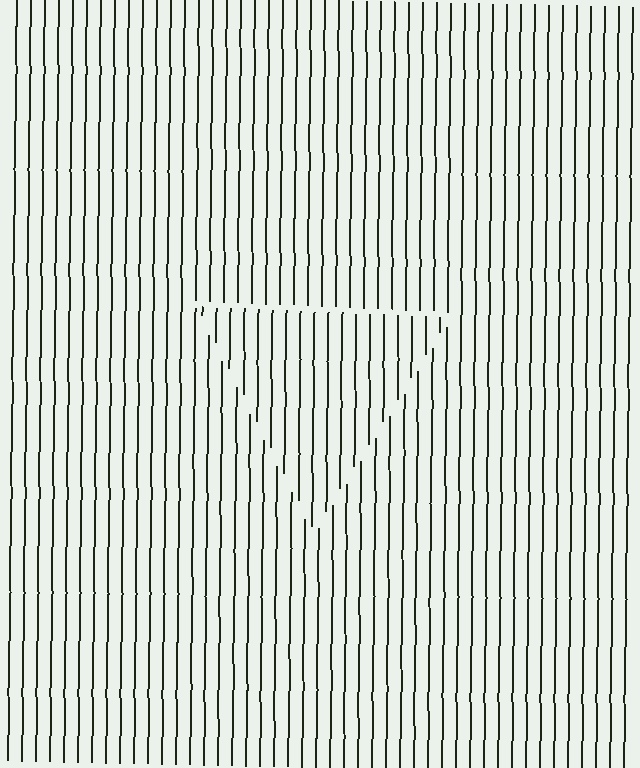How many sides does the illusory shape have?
3 sides — the line-ends trace a triangle.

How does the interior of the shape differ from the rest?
The interior of the shape contains the same grating, shifted by half a period — the contour is defined by the phase discontinuity where line-ends from the inner and outer gratings abut.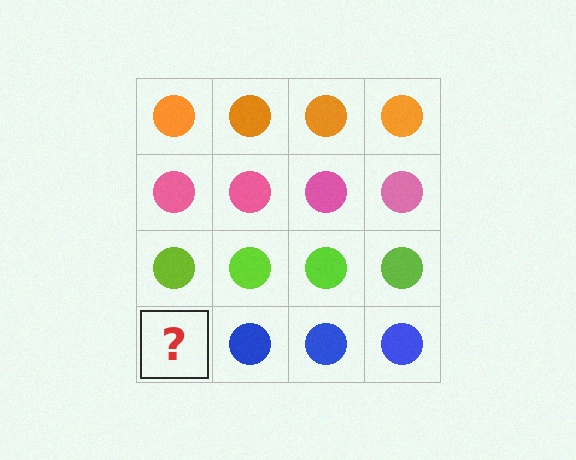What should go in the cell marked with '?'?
The missing cell should contain a blue circle.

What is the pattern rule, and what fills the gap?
The rule is that each row has a consistent color. The gap should be filled with a blue circle.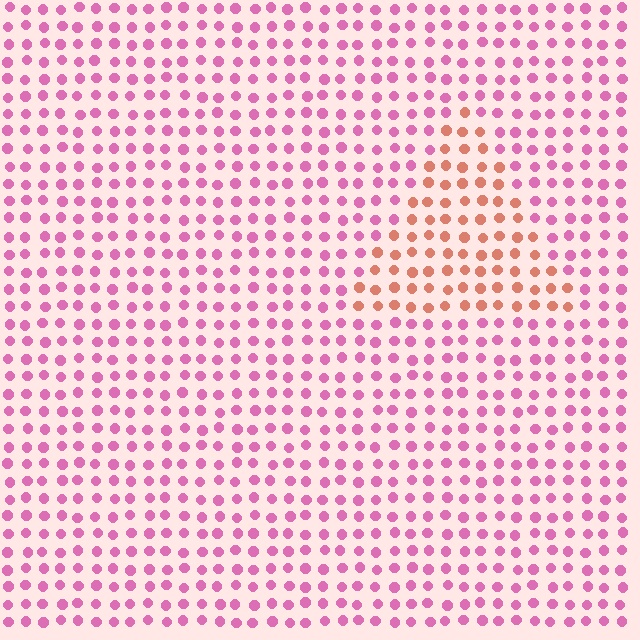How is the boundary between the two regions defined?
The boundary is defined purely by a slight shift in hue (about 48 degrees). Spacing, size, and orientation are identical on both sides.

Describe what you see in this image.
The image is filled with small pink elements in a uniform arrangement. A triangle-shaped region is visible where the elements are tinted to a slightly different hue, forming a subtle color boundary.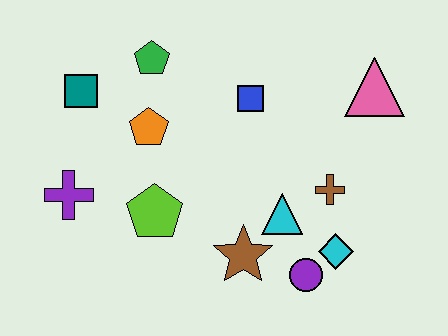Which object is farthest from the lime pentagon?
The pink triangle is farthest from the lime pentagon.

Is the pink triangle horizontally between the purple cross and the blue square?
No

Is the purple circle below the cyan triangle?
Yes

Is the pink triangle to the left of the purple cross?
No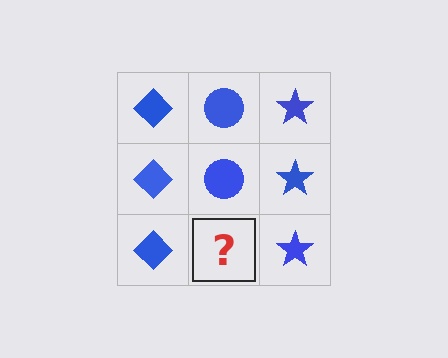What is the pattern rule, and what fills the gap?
The rule is that each column has a consistent shape. The gap should be filled with a blue circle.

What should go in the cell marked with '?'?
The missing cell should contain a blue circle.